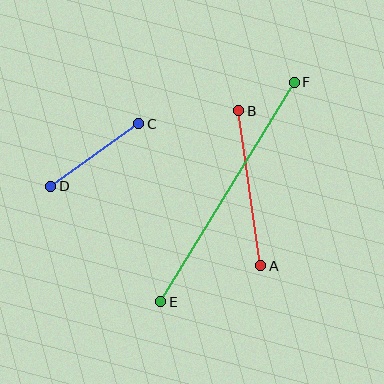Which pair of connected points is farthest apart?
Points E and F are farthest apart.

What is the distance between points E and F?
The distance is approximately 257 pixels.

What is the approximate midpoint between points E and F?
The midpoint is at approximately (227, 192) pixels.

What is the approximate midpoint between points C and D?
The midpoint is at approximately (95, 155) pixels.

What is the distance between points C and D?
The distance is approximately 108 pixels.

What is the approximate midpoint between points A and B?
The midpoint is at approximately (250, 188) pixels.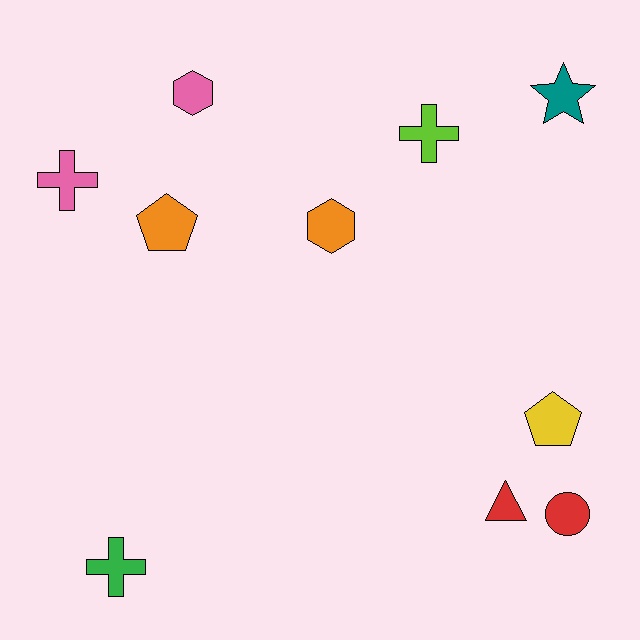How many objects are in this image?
There are 10 objects.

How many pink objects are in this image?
There are 2 pink objects.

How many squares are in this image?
There are no squares.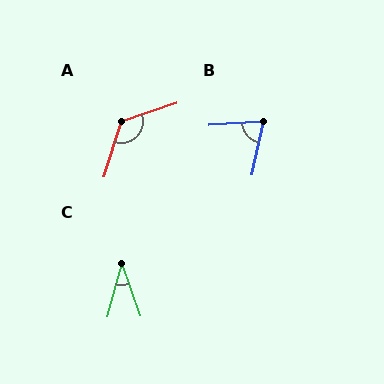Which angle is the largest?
A, at approximately 126 degrees.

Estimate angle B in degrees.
Approximately 74 degrees.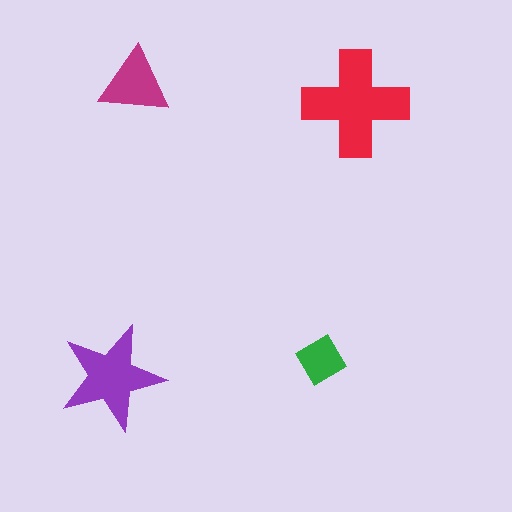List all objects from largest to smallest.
The red cross, the purple star, the magenta triangle, the green diamond.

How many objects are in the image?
There are 4 objects in the image.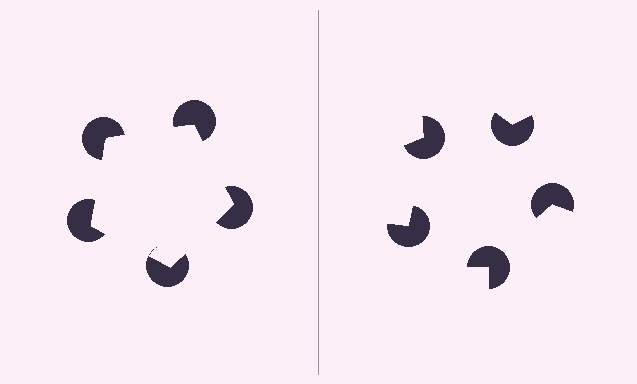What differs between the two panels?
The pac-man discs are positioned identically on both sides; only the wedge orientations differ. On the left they align to a pentagon; on the right they are misaligned.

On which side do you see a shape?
An illusory pentagon appears on the left side. On the right side the wedge cuts are rotated, so no coherent shape forms.